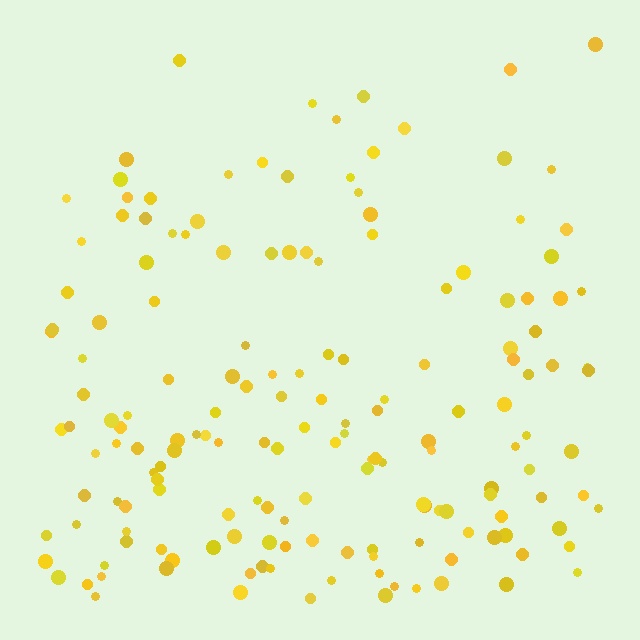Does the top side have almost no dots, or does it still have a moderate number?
Still a moderate number, just noticeably fewer than the bottom.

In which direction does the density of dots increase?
From top to bottom, with the bottom side densest.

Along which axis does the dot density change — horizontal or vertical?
Vertical.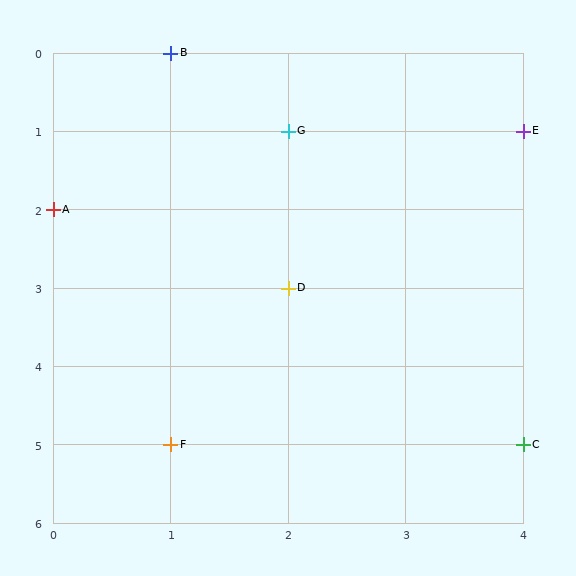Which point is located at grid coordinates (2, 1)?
Point G is at (2, 1).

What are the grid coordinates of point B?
Point B is at grid coordinates (1, 0).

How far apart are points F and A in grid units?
Points F and A are 1 column and 3 rows apart (about 3.2 grid units diagonally).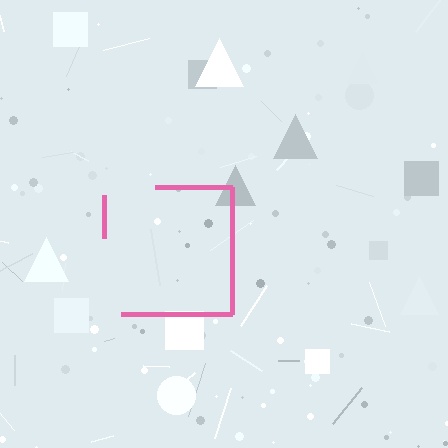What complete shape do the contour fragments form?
The contour fragments form a square.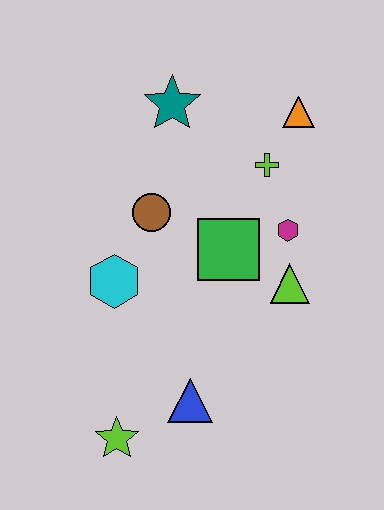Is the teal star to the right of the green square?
No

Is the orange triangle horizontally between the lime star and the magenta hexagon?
No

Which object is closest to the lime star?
The blue triangle is closest to the lime star.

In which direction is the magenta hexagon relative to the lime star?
The magenta hexagon is above the lime star.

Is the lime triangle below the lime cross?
Yes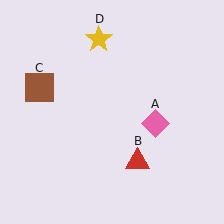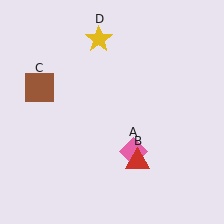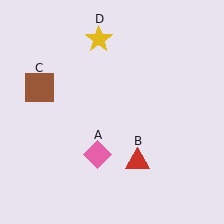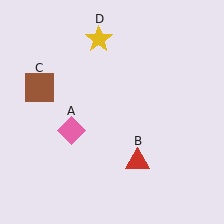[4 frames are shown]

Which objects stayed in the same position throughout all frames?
Red triangle (object B) and brown square (object C) and yellow star (object D) remained stationary.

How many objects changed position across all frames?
1 object changed position: pink diamond (object A).